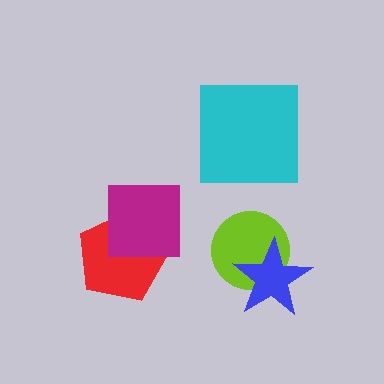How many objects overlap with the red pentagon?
1 object overlaps with the red pentagon.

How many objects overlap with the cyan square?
0 objects overlap with the cyan square.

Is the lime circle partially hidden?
Yes, it is partially covered by another shape.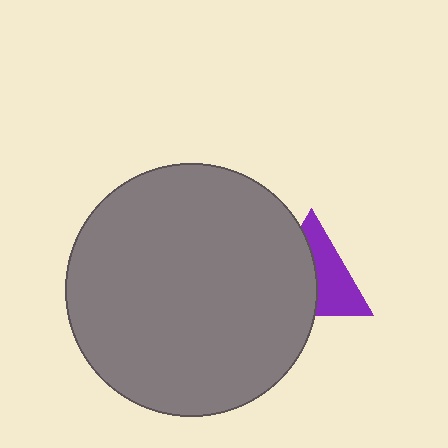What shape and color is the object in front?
The object in front is a gray circle.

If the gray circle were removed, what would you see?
You would see the complete purple triangle.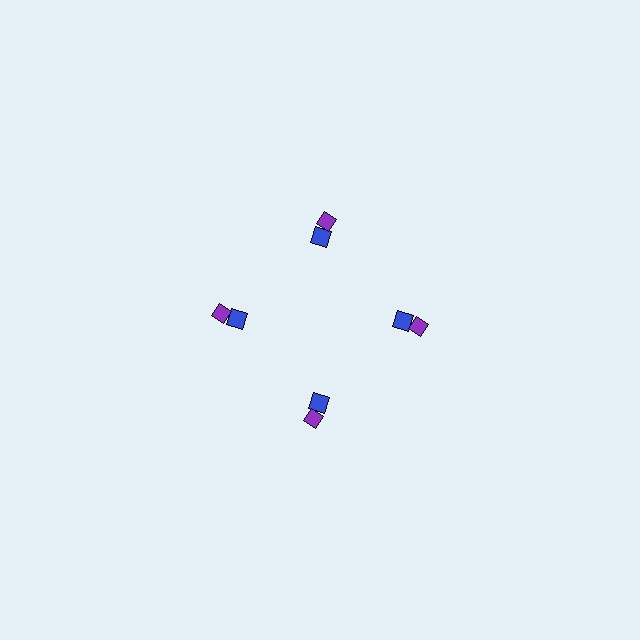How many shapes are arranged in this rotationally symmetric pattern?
There are 8 shapes, arranged in 4 groups of 2.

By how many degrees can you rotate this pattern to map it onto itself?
The pattern maps onto itself every 90 degrees of rotation.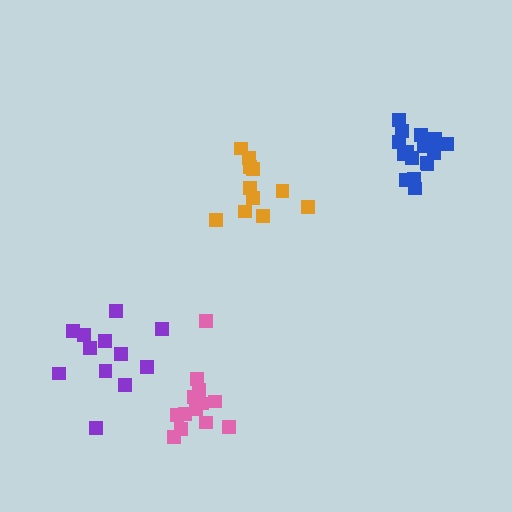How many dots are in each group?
Group 1: 11 dots, Group 2: 13 dots, Group 3: 12 dots, Group 4: 17 dots (53 total).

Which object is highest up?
The blue cluster is topmost.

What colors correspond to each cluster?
The clusters are colored: orange, pink, purple, blue.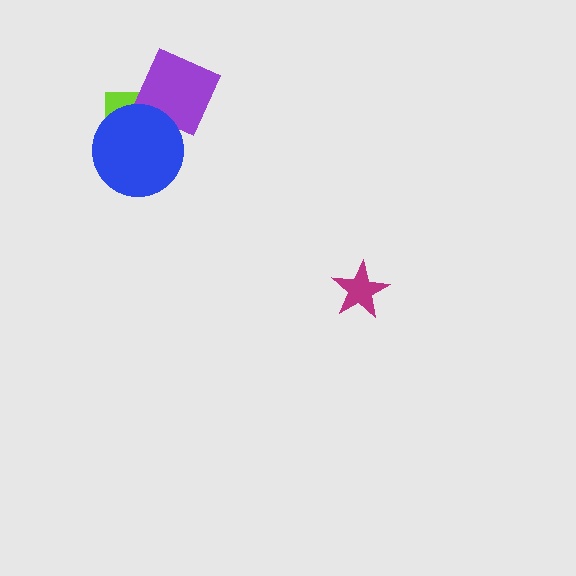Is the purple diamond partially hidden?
Yes, it is partially covered by another shape.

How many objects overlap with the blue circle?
2 objects overlap with the blue circle.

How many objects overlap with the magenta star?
0 objects overlap with the magenta star.